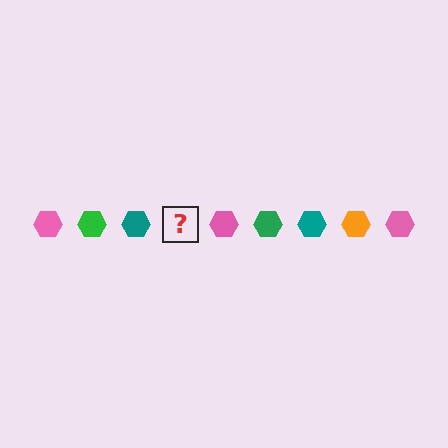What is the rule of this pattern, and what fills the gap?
The rule is that the pattern cycles through pink, green, teal, orange hexagons. The gap should be filled with an orange hexagon.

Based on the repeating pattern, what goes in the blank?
The blank should be an orange hexagon.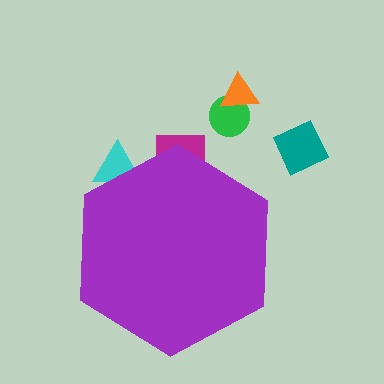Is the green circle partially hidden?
No, the green circle is fully visible.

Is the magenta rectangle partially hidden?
Yes, the magenta rectangle is partially hidden behind the purple hexagon.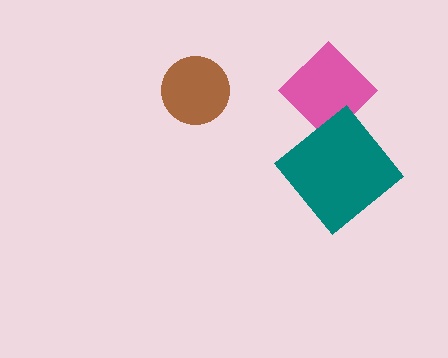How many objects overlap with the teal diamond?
1 object overlaps with the teal diamond.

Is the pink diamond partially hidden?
Yes, it is partially covered by another shape.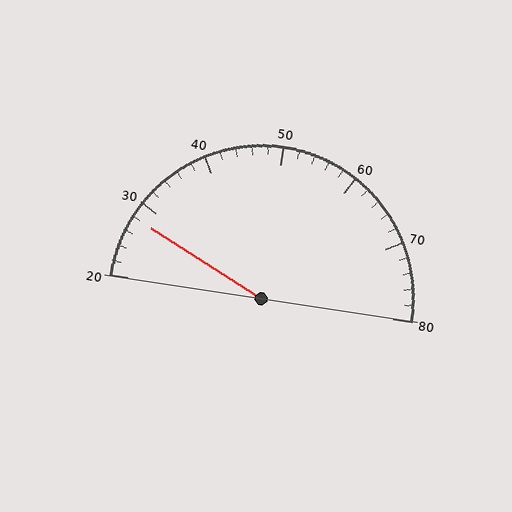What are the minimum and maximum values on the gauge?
The gauge ranges from 20 to 80.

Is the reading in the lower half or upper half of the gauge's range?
The reading is in the lower half of the range (20 to 80).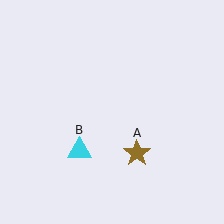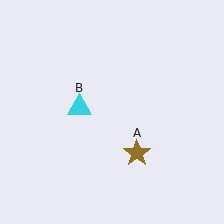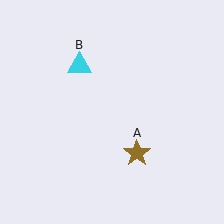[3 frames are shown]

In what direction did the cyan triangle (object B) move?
The cyan triangle (object B) moved up.